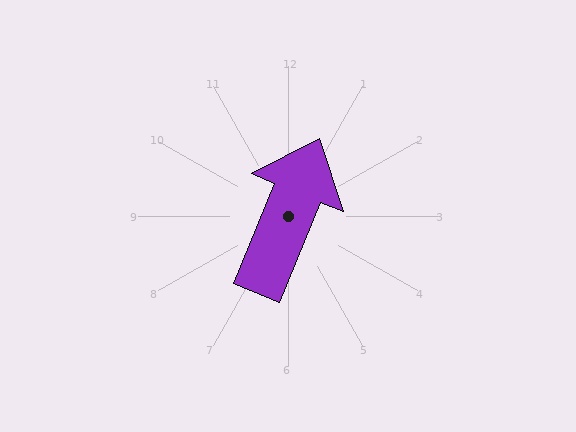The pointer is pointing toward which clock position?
Roughly 1 o'clock.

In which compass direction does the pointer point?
North.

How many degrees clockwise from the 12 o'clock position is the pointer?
Approximately 22 degrees.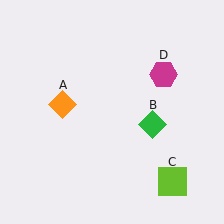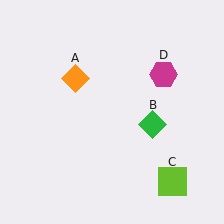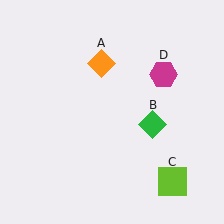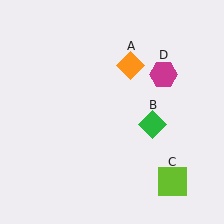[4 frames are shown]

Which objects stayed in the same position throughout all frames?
Green diamond (object B) and lime square (object C) and magenta hexagon (object D) remained stationary.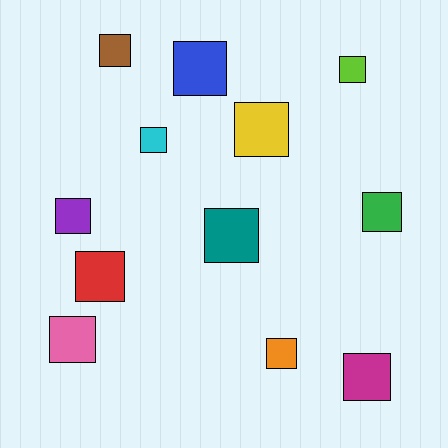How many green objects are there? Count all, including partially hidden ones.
There is 1 green object.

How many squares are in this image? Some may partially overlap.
There are 12 squares.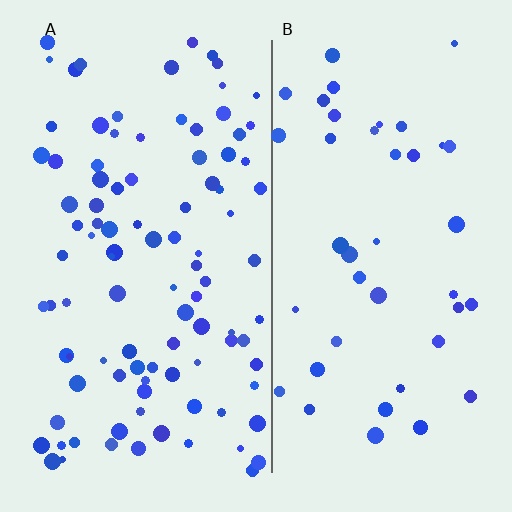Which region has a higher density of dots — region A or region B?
A (the left).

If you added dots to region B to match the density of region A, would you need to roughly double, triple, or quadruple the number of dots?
Approximately double.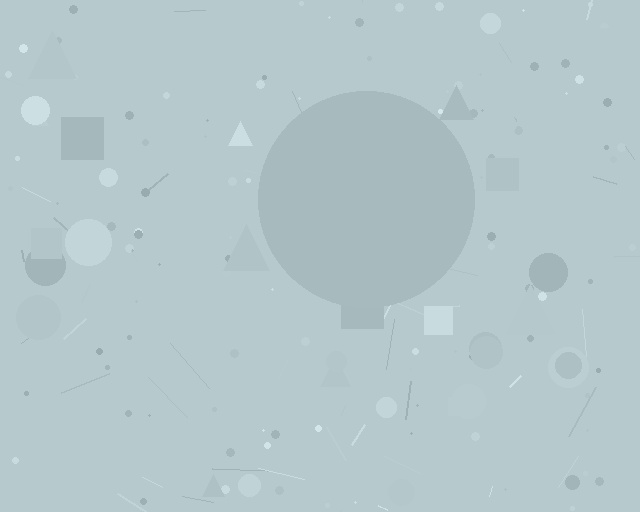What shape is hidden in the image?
A circle is hidden in the image.